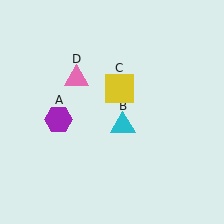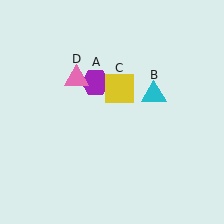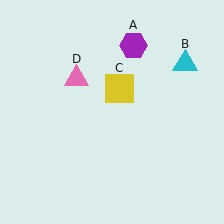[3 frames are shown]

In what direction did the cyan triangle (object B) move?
The cyan triangle (object B) moved up and to the right.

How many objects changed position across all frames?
2 objects changed position: purple hexagon (object A), cyan triangle (object B).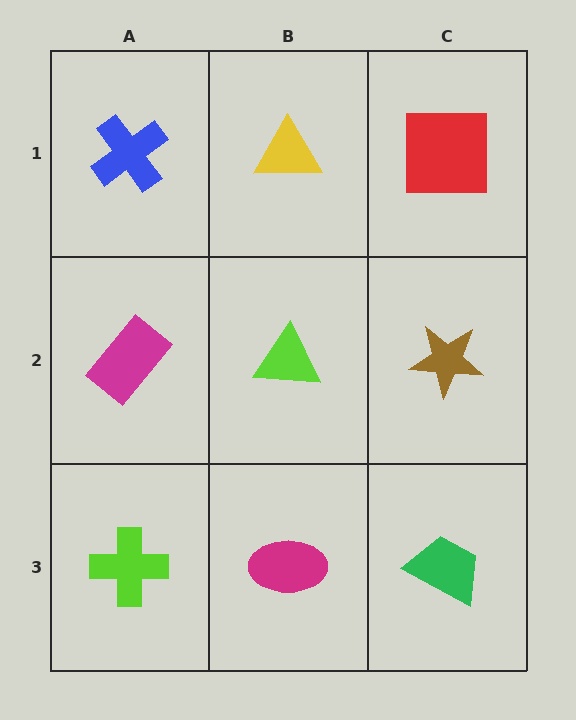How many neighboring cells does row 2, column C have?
3.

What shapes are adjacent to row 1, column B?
A lime triangle (row 2, column B), a blue cross (row 1, column A), a red square (row 1, column C).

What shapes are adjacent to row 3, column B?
A lime triangle (row 2, column B), a lime cross (row 3, column A), a green trapezoid (row 3, column C).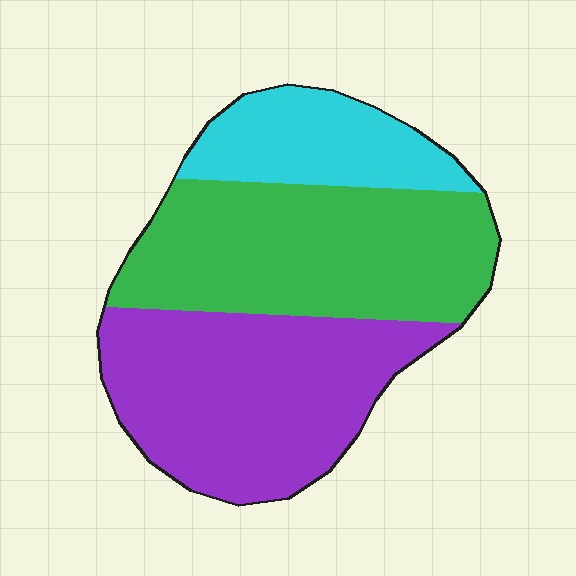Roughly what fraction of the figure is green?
Green covers 41% of the figure.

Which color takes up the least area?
Cyan, at roughly 20%.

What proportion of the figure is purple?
Purple covers 41% of the figure.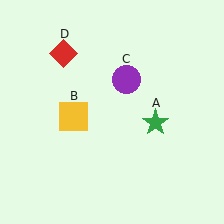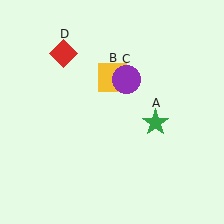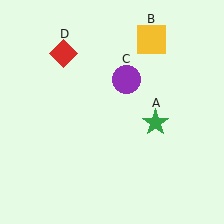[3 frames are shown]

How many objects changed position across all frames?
1 object changed position: yellow square (object B).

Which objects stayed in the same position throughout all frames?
Green star (object A) and purple circle (object C) and red diamond (object D) remained stationary.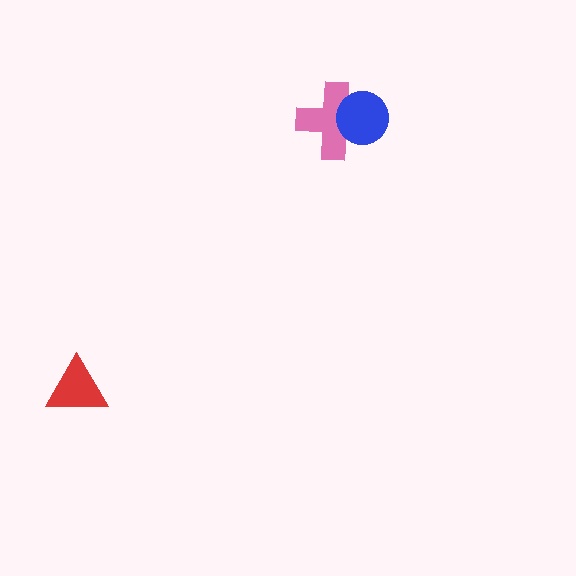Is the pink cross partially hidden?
Yes, it is partially covered by another shape.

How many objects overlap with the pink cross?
1 object overlaps with the pink cross.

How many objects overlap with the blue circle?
1 object overlaps with the blue circle.